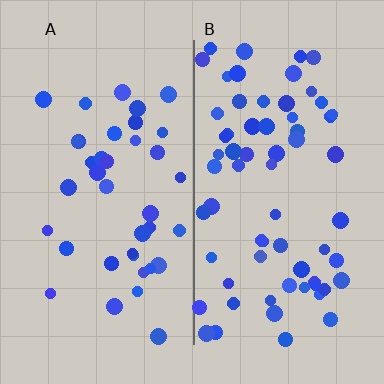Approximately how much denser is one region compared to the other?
Approximately 1.7× — region B over region A.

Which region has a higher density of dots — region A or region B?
B (the right).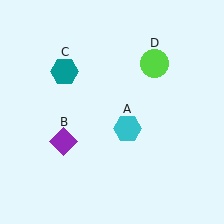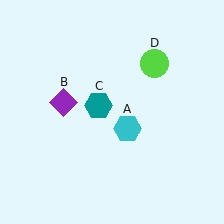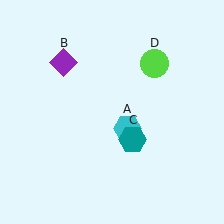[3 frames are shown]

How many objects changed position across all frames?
2 objects changed position: purple diamond (object B), teal hexagon (object C).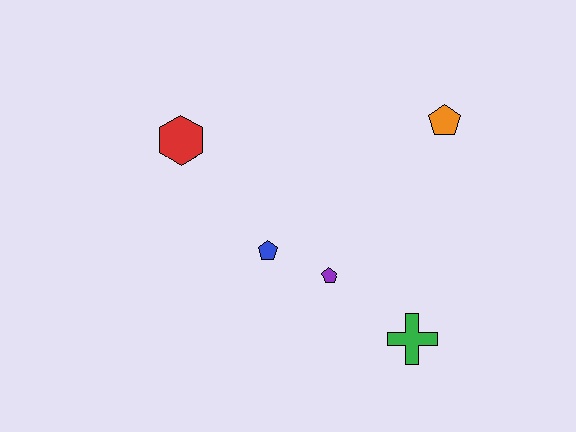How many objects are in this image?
There are 5 objects.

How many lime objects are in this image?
There are no lime objects.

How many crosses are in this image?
There is 1 cross.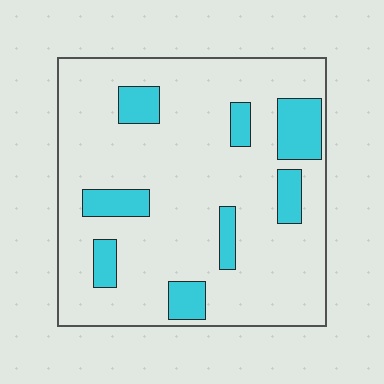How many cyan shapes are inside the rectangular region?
8.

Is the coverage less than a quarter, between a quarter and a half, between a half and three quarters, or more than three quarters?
Less than a quarter.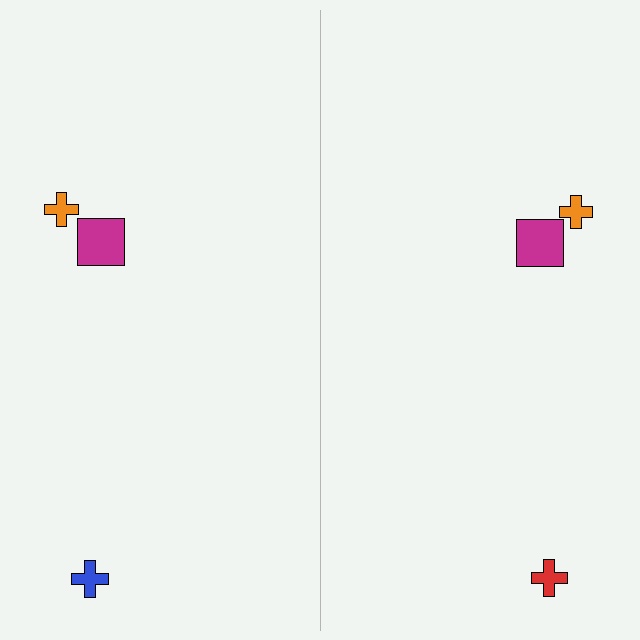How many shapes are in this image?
There are 6 shapes in this image.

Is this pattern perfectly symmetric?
No, the pattern is not perfectly symmetric. The red cross on the right side breaks the symmetry — its mirror counterpart is blue.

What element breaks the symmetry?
The red cross on the right side breaks the symmetry — its mirror counterpart is blue.